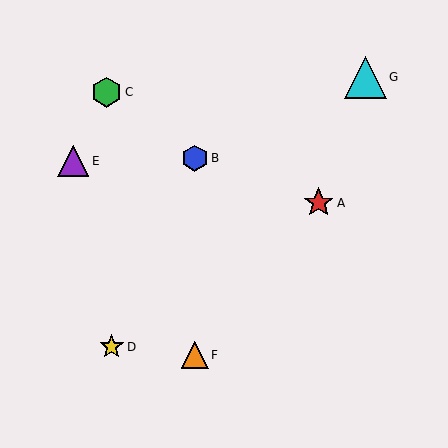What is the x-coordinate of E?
Object E is at x≈73.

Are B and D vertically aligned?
No, B is at x≈195 and D is at x≈112.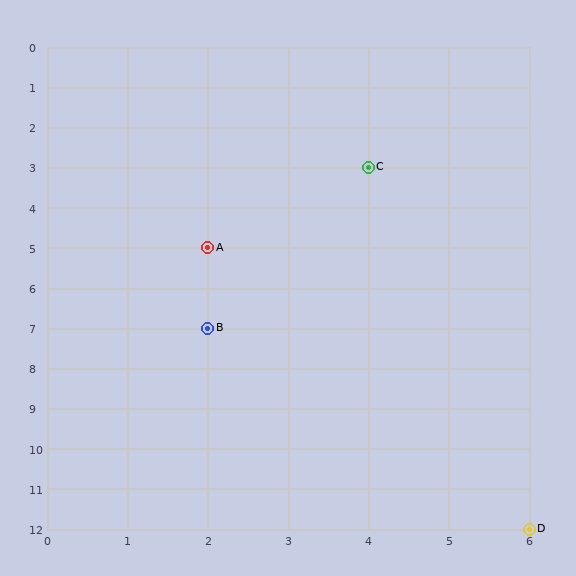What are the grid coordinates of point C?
Point C is at grid coordinates (4, 3).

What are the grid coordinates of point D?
Point D is at grid coordinates (6, 12).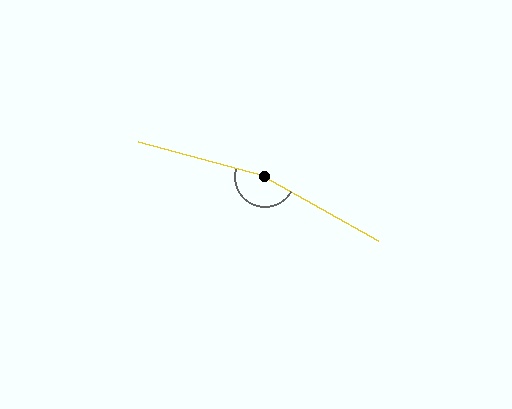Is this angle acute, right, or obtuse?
It is obtuse.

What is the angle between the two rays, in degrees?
Approximately 166 degrees.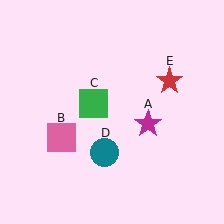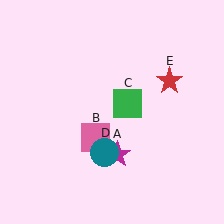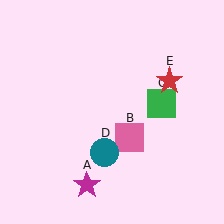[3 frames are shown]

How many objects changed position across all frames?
3 objects changed position: magenta star (object A), pink square (object B), green square (object C).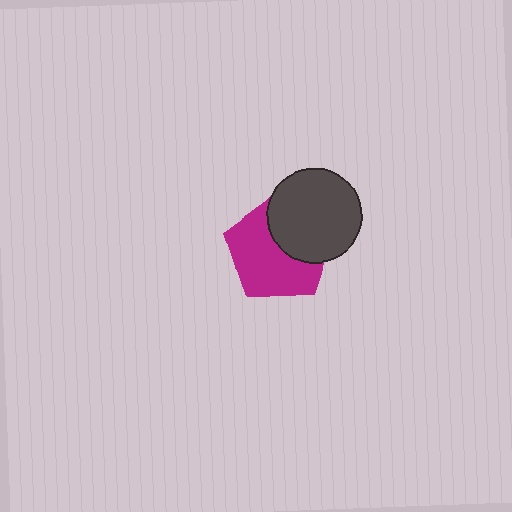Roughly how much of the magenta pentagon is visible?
About half of it is visible (roughly 62%).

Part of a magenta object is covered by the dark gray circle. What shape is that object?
It is a pentagon.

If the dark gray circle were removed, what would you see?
You would see the complete magenta pentagon.